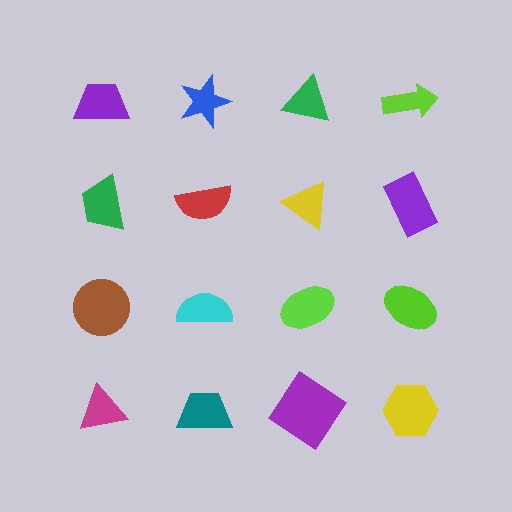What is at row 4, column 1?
A magenta triangle.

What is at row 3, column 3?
A lime ellipse.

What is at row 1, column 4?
A lime arrow.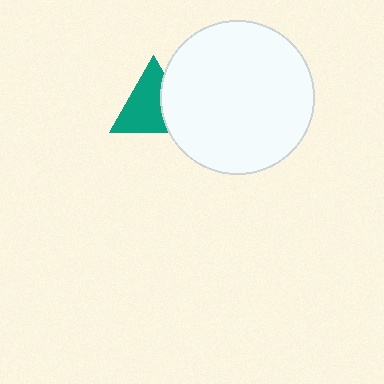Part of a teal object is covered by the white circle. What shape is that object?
It is a triangle.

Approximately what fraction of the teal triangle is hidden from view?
Roughly 33% of the teal triangle is hidden behind the white circle.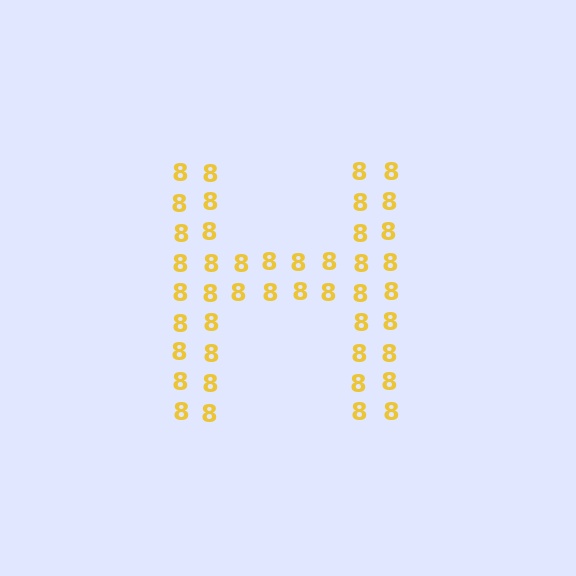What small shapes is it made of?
It is made of small digit 8's.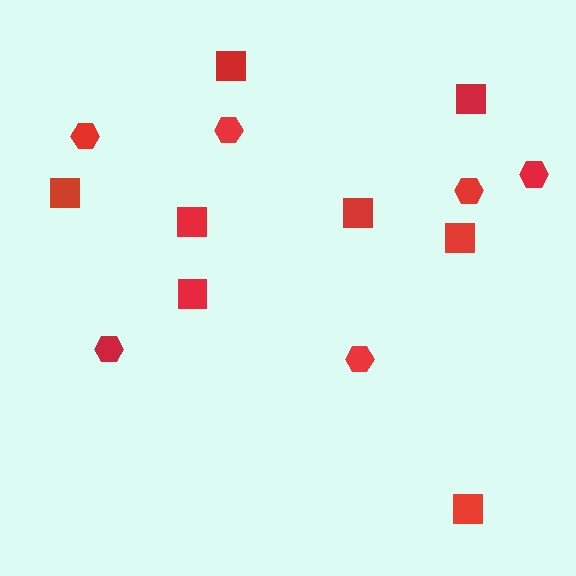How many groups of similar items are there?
There are 2 groups: one group of squares (8) and one group of hexagons (6).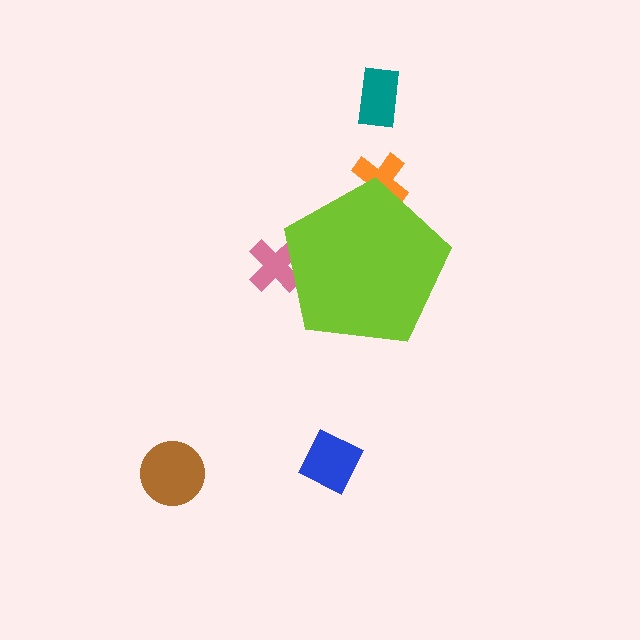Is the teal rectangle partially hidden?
No, the teal rectangle is fully visible.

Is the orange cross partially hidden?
Yes, the orange cross is partially hidden behind the lime pentagon.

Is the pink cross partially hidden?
Yes, the pink cross is partially hidden behind the lime pentagon.